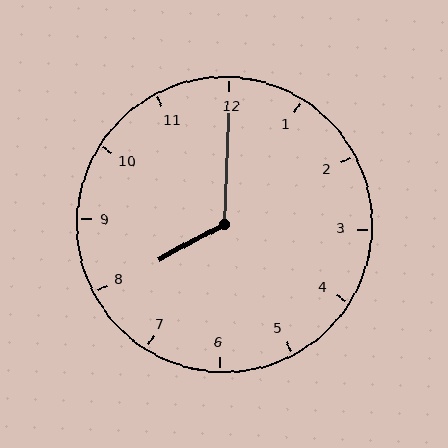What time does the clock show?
8:00.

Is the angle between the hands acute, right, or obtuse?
It is obtuse.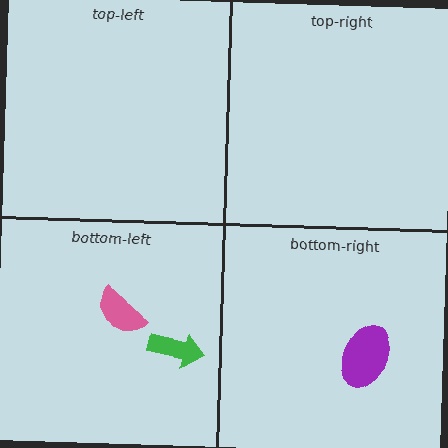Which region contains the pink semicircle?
The bottom-left region.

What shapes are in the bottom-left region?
The green arrow, the pink semicircle.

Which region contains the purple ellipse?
The bottom-right region.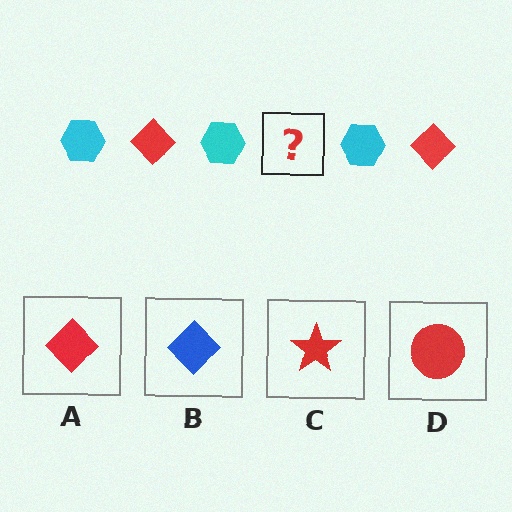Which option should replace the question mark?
Option A.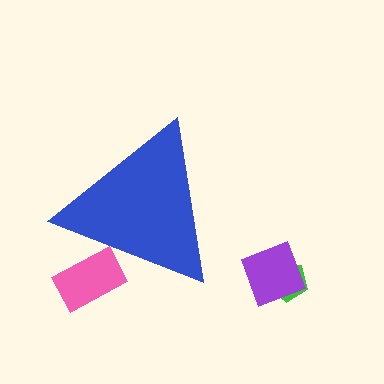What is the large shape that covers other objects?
A blue triangle.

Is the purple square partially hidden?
No, the purple square is fully visible.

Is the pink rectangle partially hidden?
Yes, the pink rectangle is partially hidden behind the blue triangle.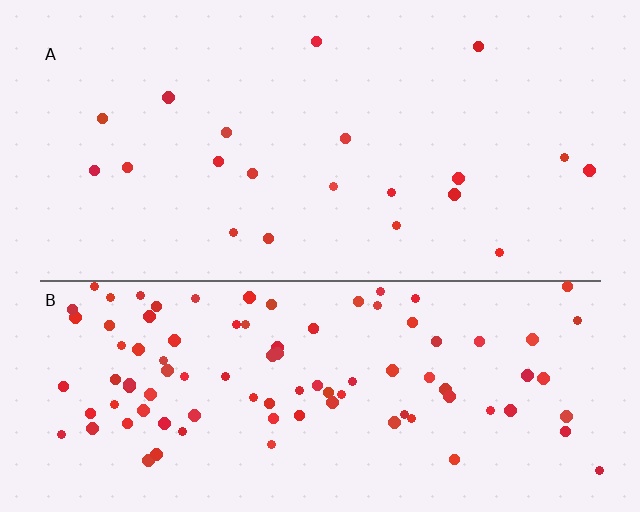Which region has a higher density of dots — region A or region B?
B (the bottom).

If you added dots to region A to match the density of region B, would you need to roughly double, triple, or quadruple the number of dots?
Approximately quadruple.